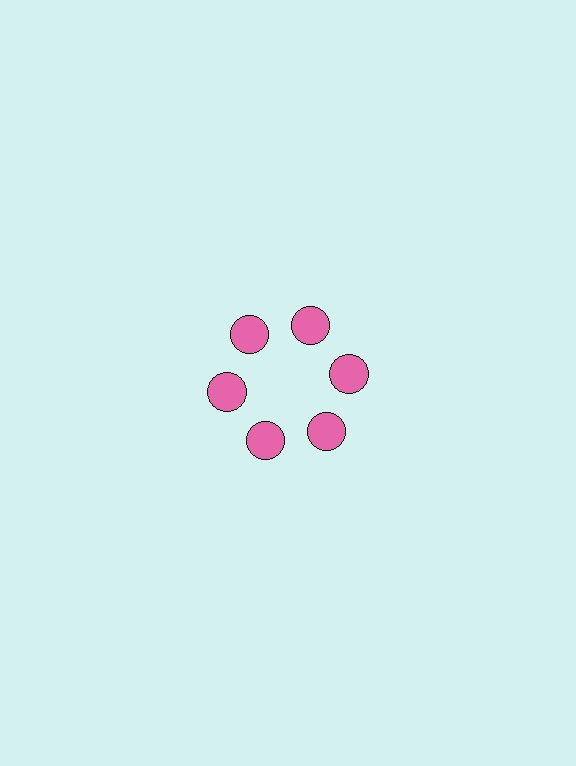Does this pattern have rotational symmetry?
Yes, this pattern has 6-fold rotational symmetry. It looks the same after rotating 60 degrees around the center.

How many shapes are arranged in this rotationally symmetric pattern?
There are 6 shapes, arranged in 6 groups of 1.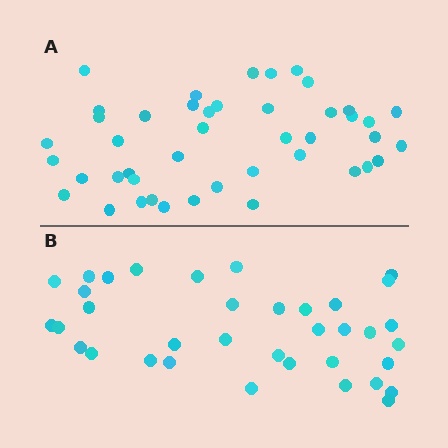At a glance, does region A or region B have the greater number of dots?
Region A (the top region) has more dots.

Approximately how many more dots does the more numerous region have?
Region A has roughly 8 or so more dots than region B.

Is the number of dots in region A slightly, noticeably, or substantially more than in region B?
Region A has only slightly more — the two regions are fairly close. The ratio is roughly 1.2 to 1.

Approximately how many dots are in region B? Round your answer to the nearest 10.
About 40 dots. (The exact count is 36, which rounds to 40.)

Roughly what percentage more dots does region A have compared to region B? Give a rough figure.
About 20% more.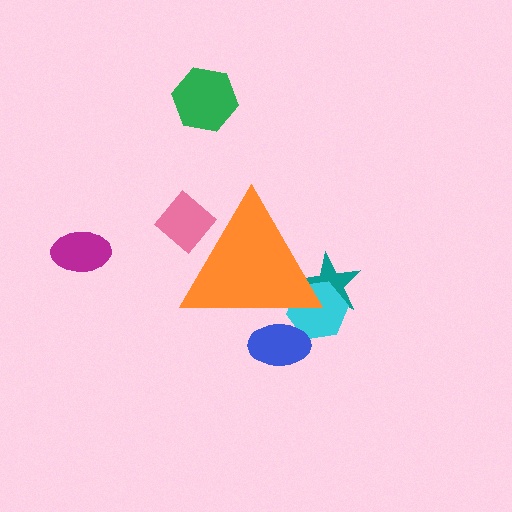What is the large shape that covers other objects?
An orange triangle.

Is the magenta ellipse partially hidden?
No, the magenta ellipse is fully visible.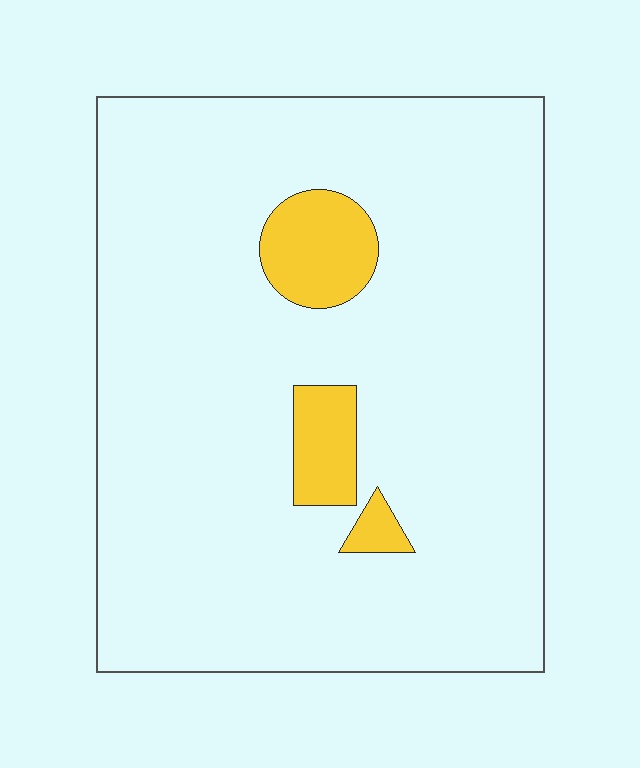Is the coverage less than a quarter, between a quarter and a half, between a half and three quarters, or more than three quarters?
Less than a quarter.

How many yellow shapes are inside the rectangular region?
3.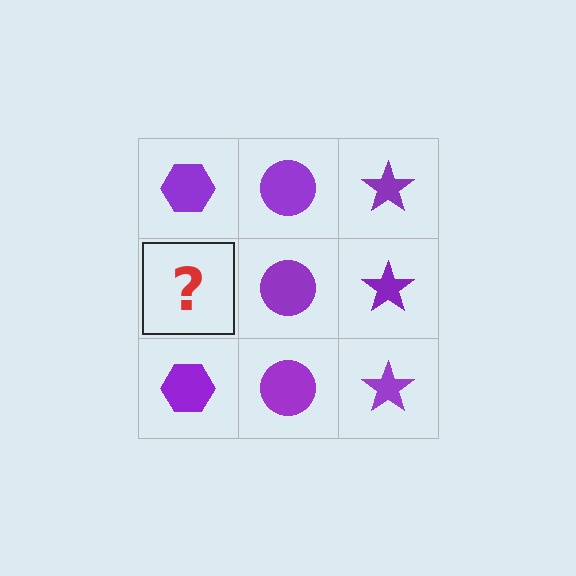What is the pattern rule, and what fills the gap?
The rule is that each column has a consistent shape. The gap should be filled with a purple hexagon.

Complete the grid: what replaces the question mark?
The question mark should be replaced with a purple hexagon.